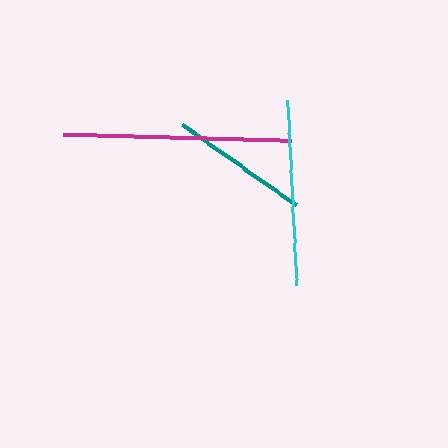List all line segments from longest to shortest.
From longest to shortest: magenta, cyan, teal.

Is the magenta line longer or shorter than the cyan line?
The magenta line is longer than the cyan line.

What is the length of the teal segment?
The teal segment is approximately 139 pixels long.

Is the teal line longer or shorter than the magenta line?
The magenta line is longer than the teal line.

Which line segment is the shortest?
The teal line is the shortest at approximately 139 pixels.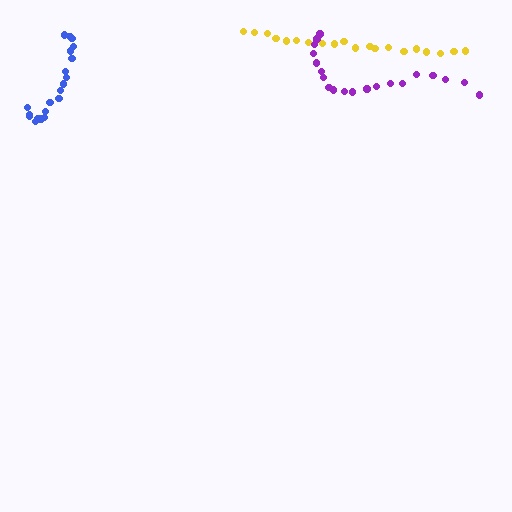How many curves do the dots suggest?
There are 3 distinct paths.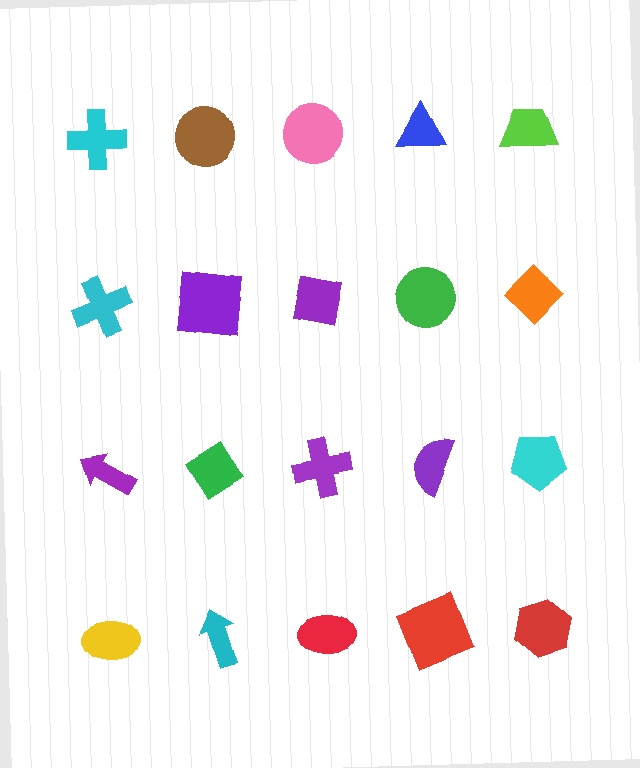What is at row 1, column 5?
A lime trapezoid.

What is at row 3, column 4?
A purple semicircle.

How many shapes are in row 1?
5 shapes.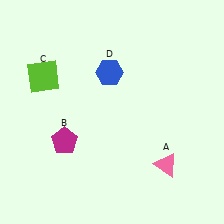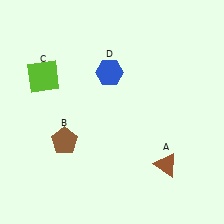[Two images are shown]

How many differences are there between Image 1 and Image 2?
There are 2 differences between the two images.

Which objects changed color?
A changed from pink to brown. B changed from magenta to brown.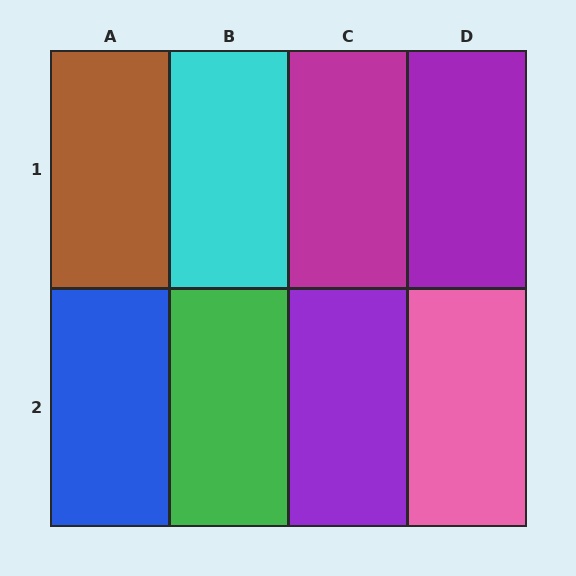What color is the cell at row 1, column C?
Magenta.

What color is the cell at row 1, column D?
Purple.